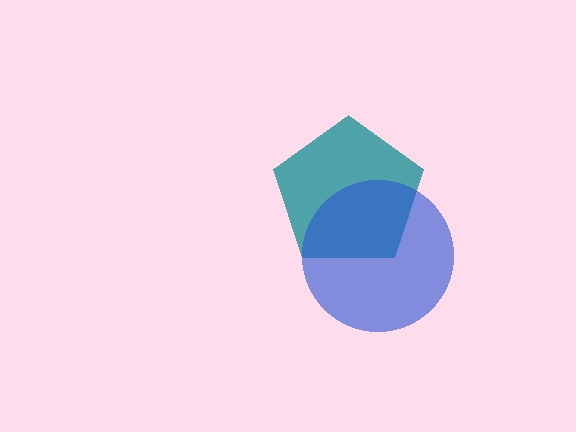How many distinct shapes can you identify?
There are 2 distinct shapes: a teal pentagon, a blue circle.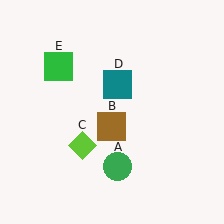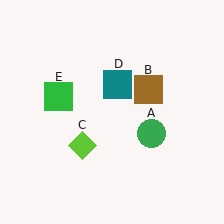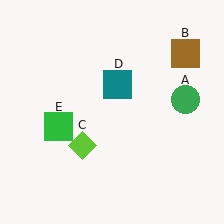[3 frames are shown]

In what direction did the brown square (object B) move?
The brown square (object B) moved up and to the right.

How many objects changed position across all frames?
3 objects changed position: green circle (object A), brown square (object B), green square (object E).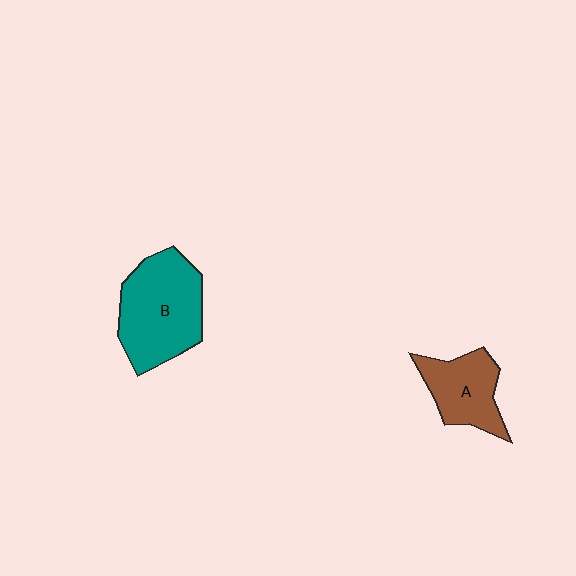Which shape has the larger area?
Shape B (teal).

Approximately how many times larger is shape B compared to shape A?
Approximately 1.6 times.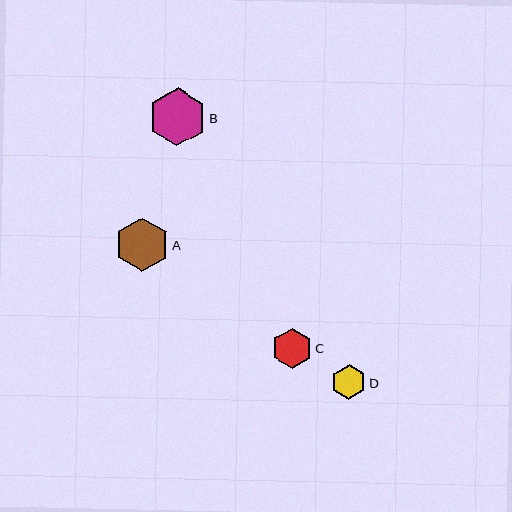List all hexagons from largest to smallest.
From largest to smallest: B, A, C, D.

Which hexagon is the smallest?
Hexagon D is the smallest with a size of approximately 35 pixels.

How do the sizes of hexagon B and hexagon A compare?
Hexagon B and hexagon A are approximately the same size.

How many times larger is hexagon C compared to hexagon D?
Hexagon C is approximately 1.2 times the size of hexagon D.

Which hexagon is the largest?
Hexagon B is the largest with a size of approximately 58 pixels.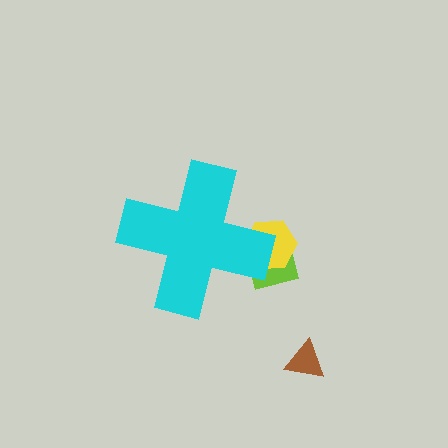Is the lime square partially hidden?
Yes, the lime square is partially hidden behind the cyan cross.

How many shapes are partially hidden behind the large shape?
2 shapes are partially hidden.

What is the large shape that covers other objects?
A cyan cross.